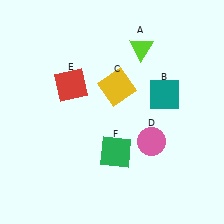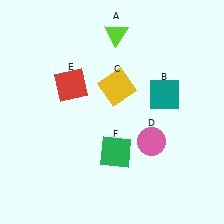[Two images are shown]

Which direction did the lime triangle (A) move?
The lime triangle (A) moved left.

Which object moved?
The lime triangle (A) moved left.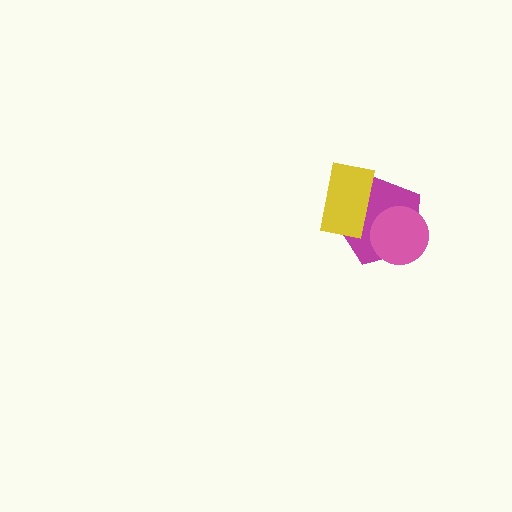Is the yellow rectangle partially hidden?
No, no other shape covers it.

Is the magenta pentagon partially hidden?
Yes, it is partially covered by another shape.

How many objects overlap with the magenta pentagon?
2 objects overlap with the magenta pentagon.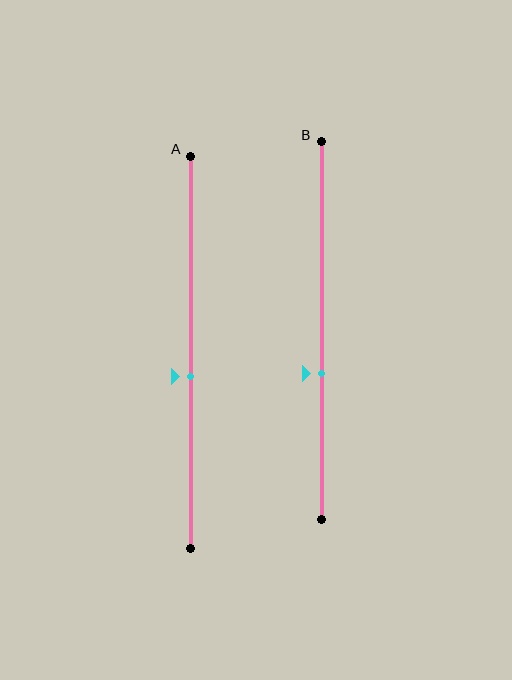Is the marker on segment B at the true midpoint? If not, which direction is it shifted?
No, the marker on segment B is shifted downward by about 11% of the segment length.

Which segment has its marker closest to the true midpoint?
Segment A has its marker closest to the true midpoint.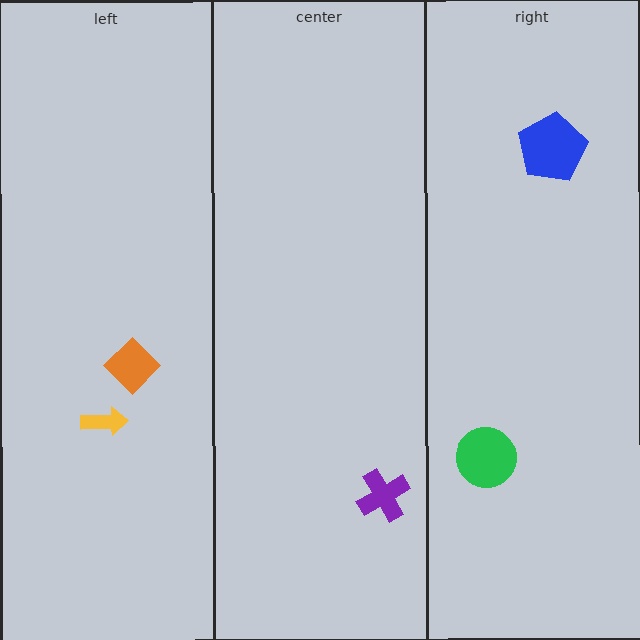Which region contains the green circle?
The right region.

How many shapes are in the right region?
2.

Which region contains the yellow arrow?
The left region.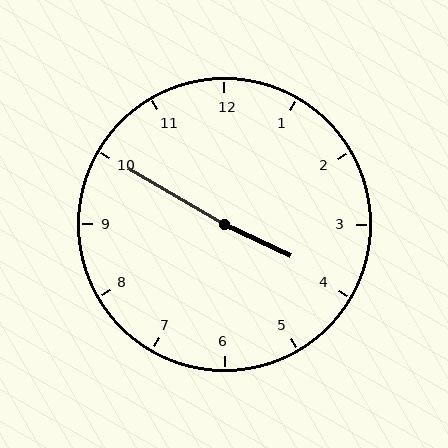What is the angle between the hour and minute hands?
Approximately 175 degrees.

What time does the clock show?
3:50.